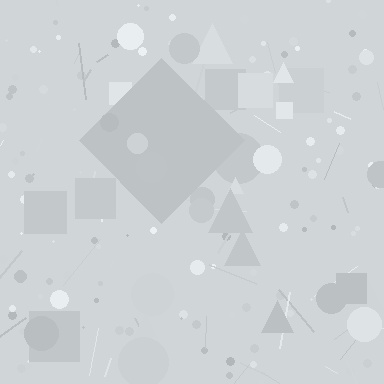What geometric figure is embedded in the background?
A diamond is embedded in the background.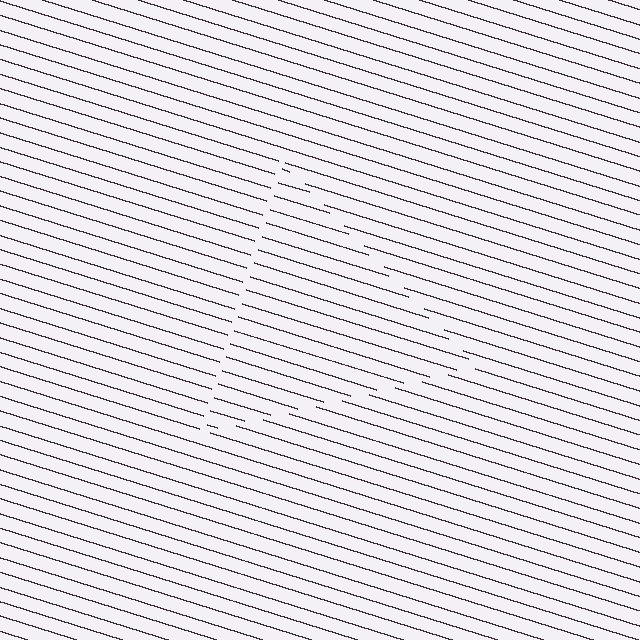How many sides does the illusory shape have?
3 sides — the line-ends trace a triangle.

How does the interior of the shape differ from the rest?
The interior of the shape contains the same grating, shifted by half a period — the contour is defined by the phase discontinuity where line-ends from the inner and outer gratings abut.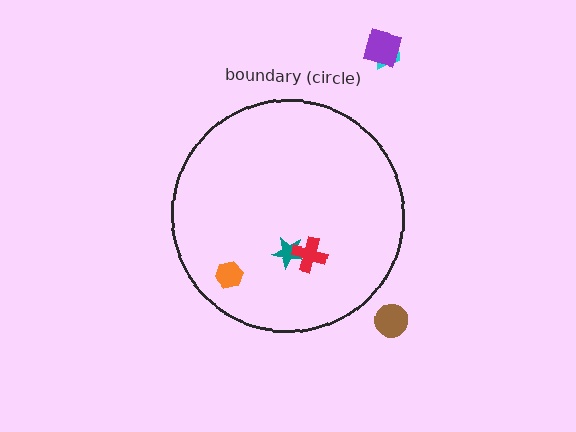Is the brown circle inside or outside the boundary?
Outside.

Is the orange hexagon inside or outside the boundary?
Inside.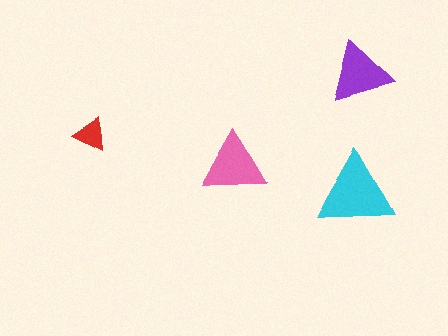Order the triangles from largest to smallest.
the cyan one, the pink one, the purple one, the red one.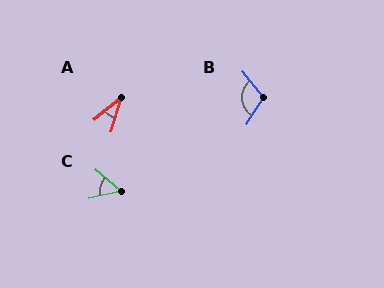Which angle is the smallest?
A, at approximately 34 degrees.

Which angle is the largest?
B, at approximately 109 degrees.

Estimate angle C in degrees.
Approximately 52 degrees.